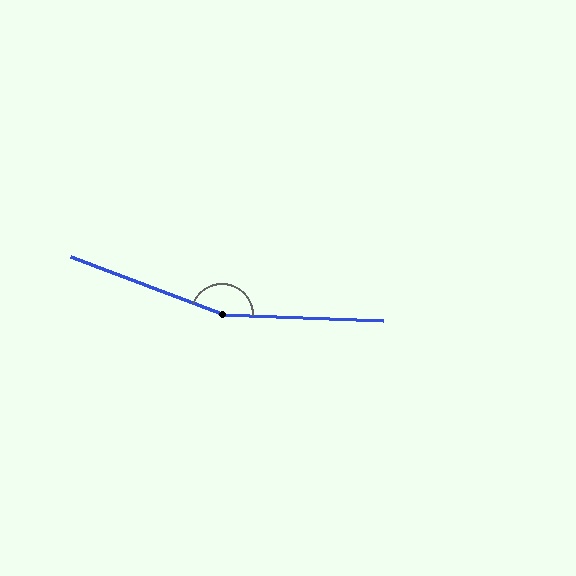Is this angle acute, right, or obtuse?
It is obtuse.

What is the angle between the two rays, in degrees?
Approximately 161 degrees.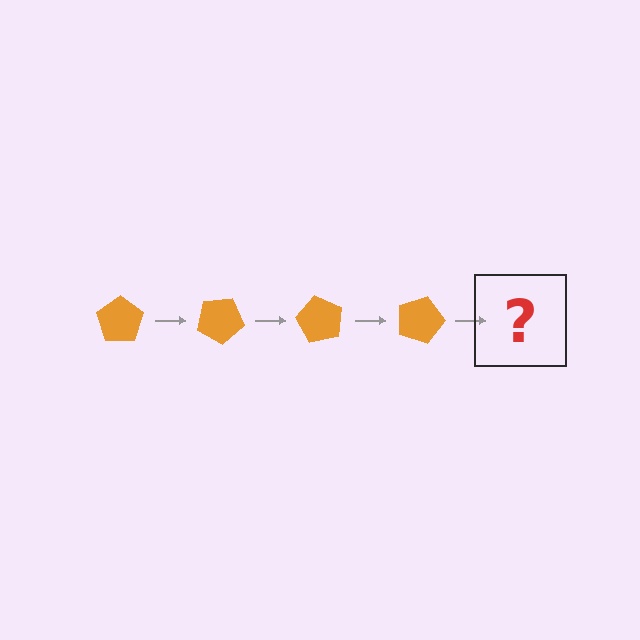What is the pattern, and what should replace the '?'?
The pattern is that the pentagon rotates 30 degrees each step. The '?' should be an orange pentagon rotated 120 degrees.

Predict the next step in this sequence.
The next step is an orange pentagon rotated 120 degrees.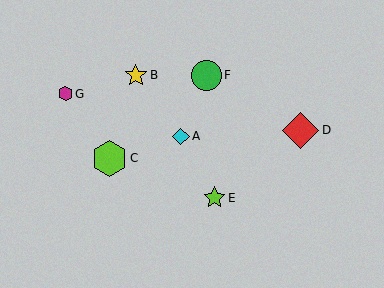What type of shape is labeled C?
Shape C is a lime hexagon.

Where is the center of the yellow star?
The center of the yellow star is at (136, 75).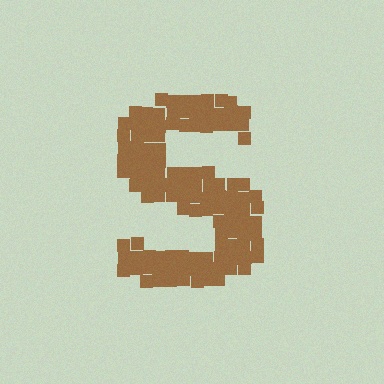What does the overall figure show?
The overall figure shows the letter S.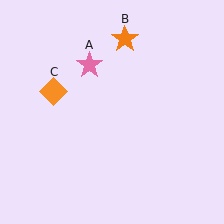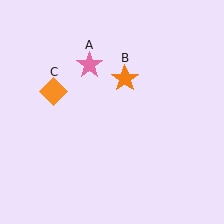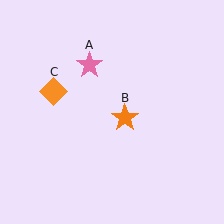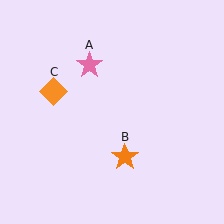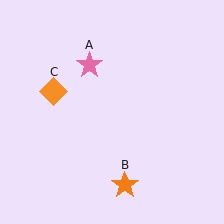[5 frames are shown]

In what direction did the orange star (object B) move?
The orange star (object B) moved down.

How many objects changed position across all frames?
1 object changed position: orange star (object B).